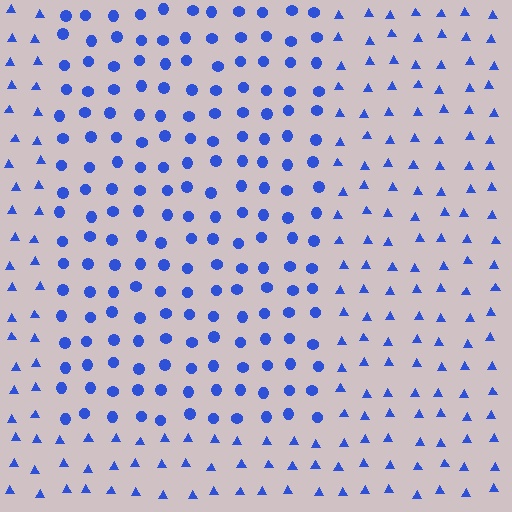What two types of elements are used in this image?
The image uses circles inside the rectangle region and triangles outside it.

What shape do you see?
I see a rectangle.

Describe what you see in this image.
The image is filled with small blue elements arranged in a uniform grid. A rectangle-shaped region contains circles, while the surrounding area contains triangles. The boundary is defined purely by the change in element shape.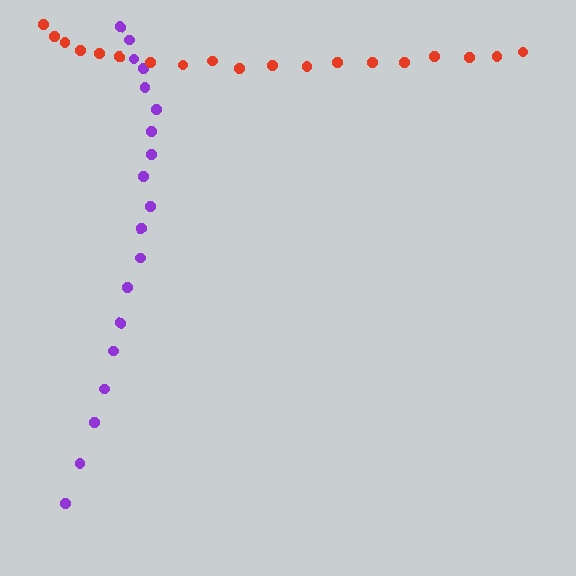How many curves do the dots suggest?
There are 2 distinct paths.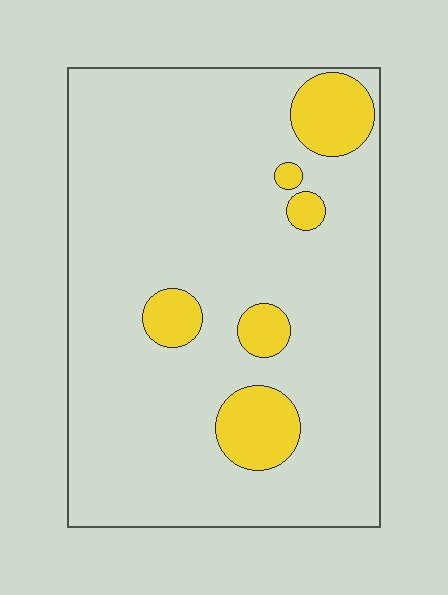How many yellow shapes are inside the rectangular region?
6.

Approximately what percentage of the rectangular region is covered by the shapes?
Approximately 15%.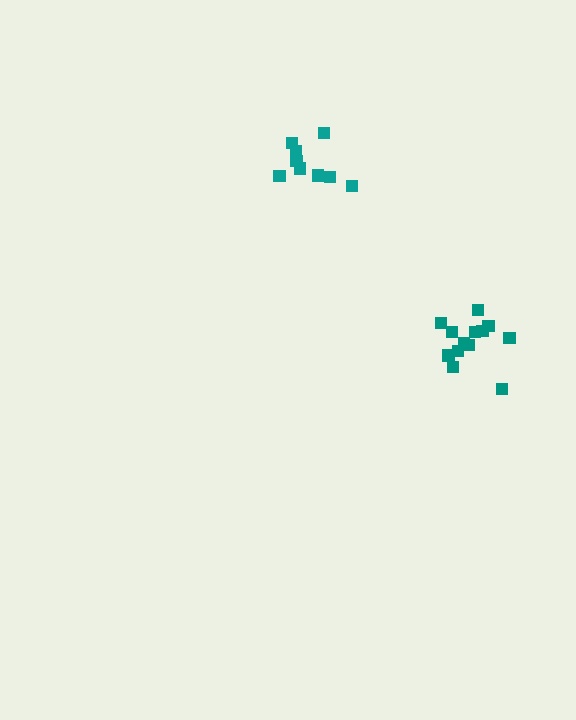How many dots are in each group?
Group 1: 9 dots, Group 2: 13 dots (22 total).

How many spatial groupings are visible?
There are 2 spatial groupings.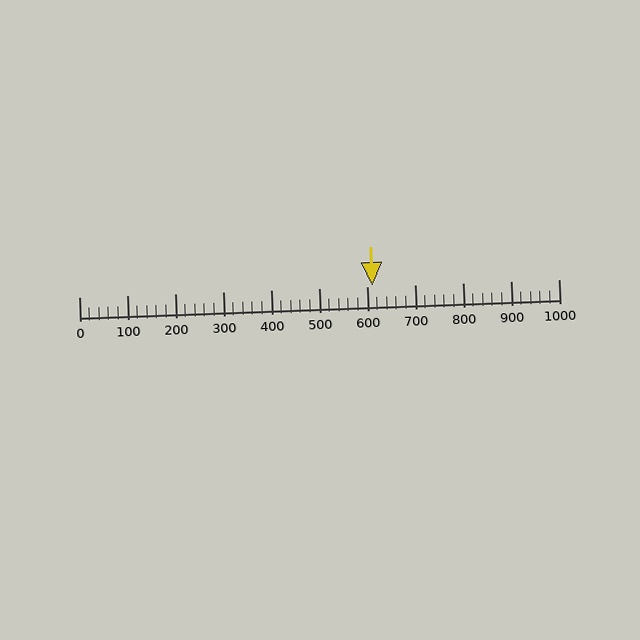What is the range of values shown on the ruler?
The ruler shows values from 0 to 1000.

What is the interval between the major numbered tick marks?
The major tick marks are spaced 100 units apart.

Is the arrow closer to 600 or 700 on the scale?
The arrow is closer to 600.